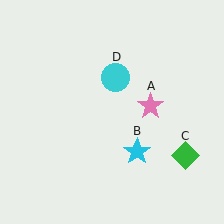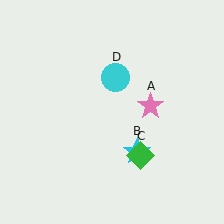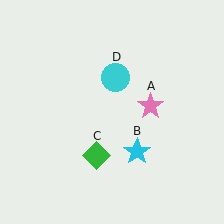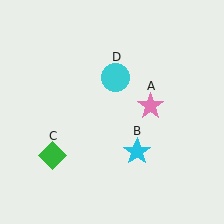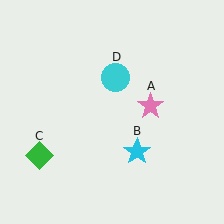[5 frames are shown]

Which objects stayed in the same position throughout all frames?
Pink star (object A) and cyan star (object B) and cyan circle (object D) remained stationary.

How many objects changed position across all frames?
1 object changed position: green diamond (object C).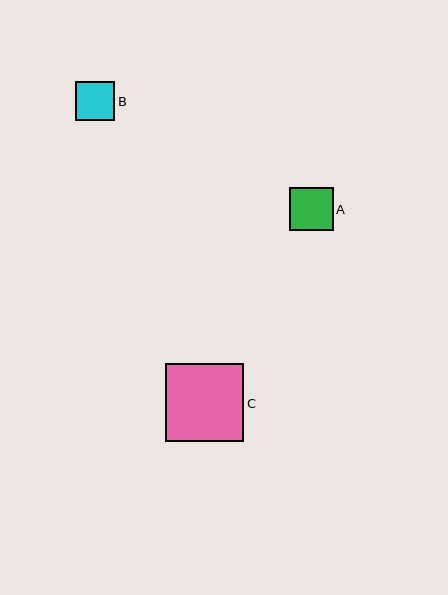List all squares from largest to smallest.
From largest to smallest: C, A, B.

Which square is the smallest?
Square B is the smallest with a size of approximately 39 pixels.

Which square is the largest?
Square C is the largest with a size of approximately 78 pixels.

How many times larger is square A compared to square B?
Square A is approximately 1.1 times the size of square B.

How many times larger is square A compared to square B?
Square A is approximately 1.1 times the size of square B.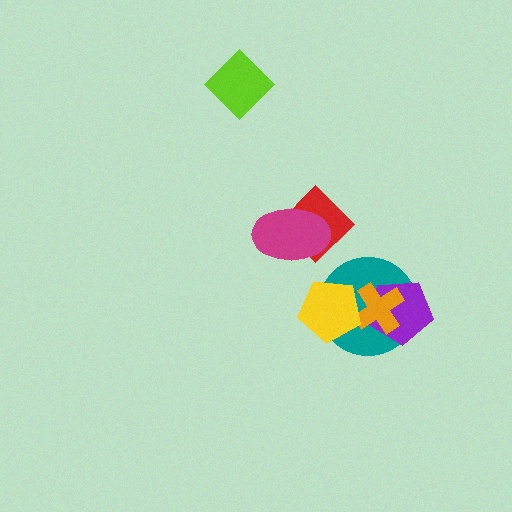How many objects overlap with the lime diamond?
0 objects overlap with the lime diamond.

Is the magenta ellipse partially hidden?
No, no other shape covers it.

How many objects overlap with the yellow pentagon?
2 objects overlap with the yellow pentagon.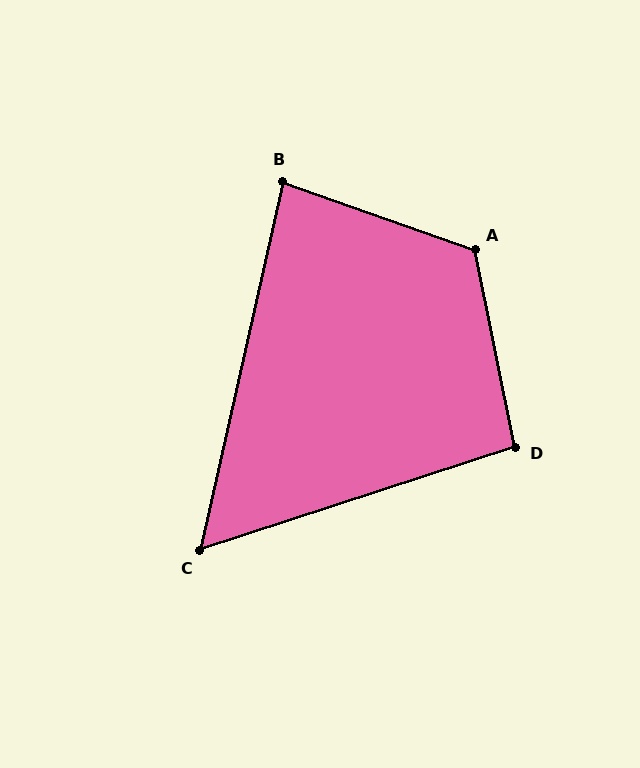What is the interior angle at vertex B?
Approximately 83 degrees (acute).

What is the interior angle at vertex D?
Approximately 97 degrees (obtuse).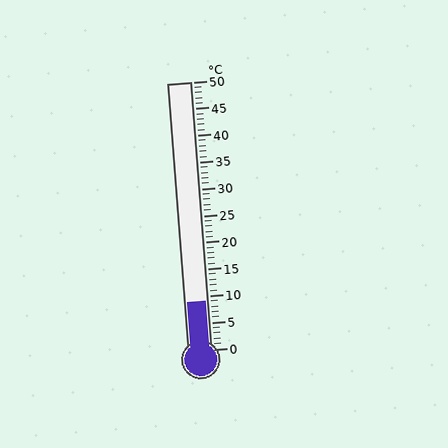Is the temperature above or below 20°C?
The temperature is below 20°C.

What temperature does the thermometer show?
The thermometer shows approximately 9°C.